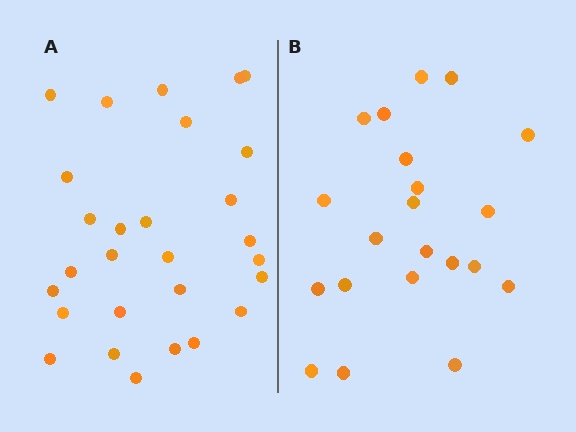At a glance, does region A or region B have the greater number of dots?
Region A (the left region) has more dots.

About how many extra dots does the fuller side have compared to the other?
Region A has roughly 8 or so more dots than region B.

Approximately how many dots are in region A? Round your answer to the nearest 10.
About 30 dots. (The exact count is 28, which rounds to 30.)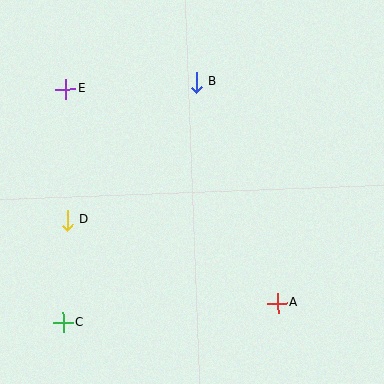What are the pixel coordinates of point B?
Point B is at (196, 82).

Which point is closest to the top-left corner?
Point E is closest to the top-left corner.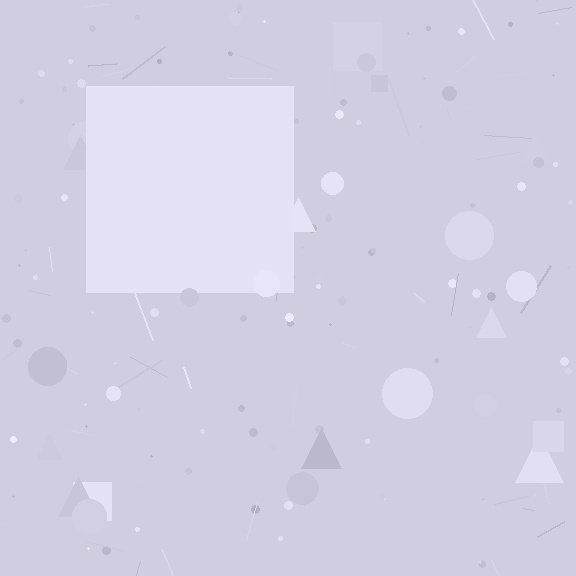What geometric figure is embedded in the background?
A square is embedded in the background.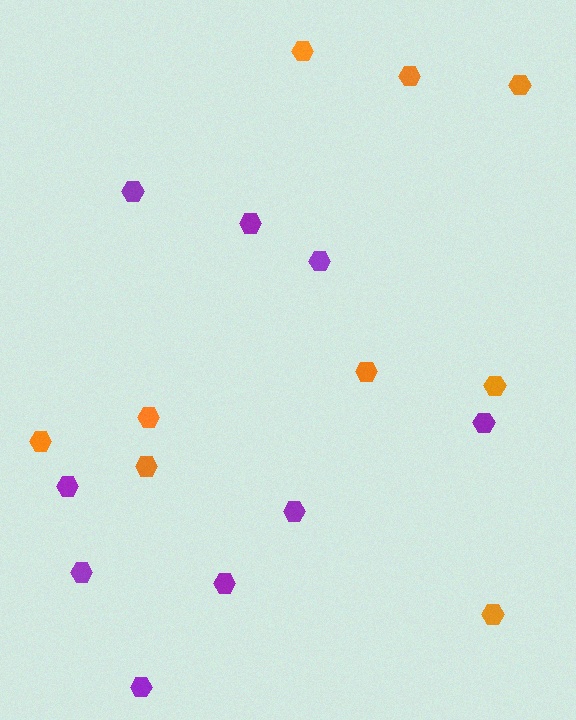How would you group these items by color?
There are 2 groups: one group of purple hexagons (9) and one group of orange hexagons (9).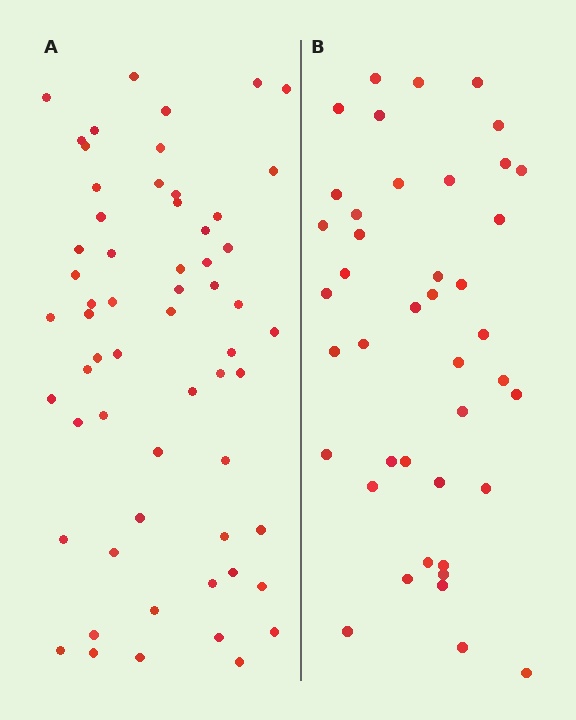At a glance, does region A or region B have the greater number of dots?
Region A (the left region) has more dots.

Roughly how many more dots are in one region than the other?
Region A has approximately 20 more dots than region B.